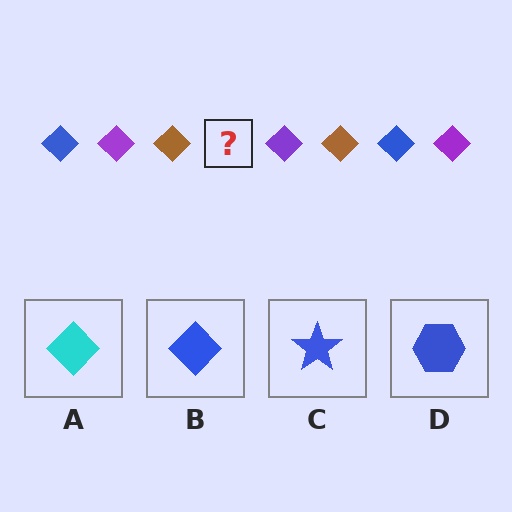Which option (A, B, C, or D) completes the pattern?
B.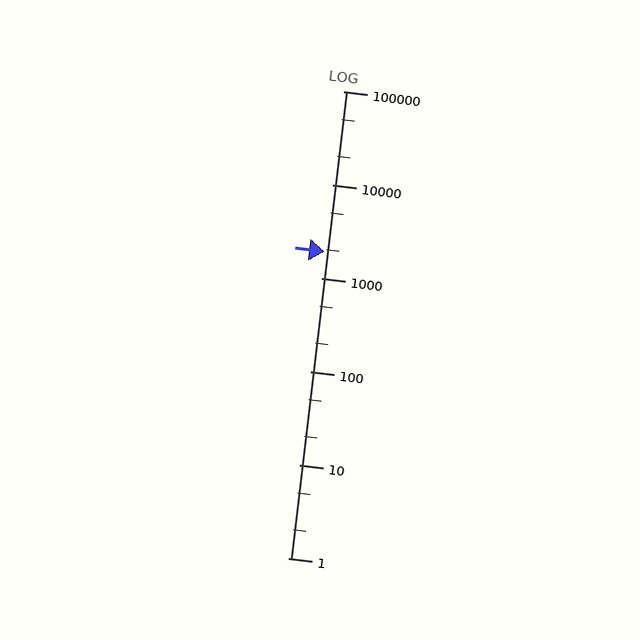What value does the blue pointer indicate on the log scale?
The pointer indicates approximately 1900.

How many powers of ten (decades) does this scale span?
The scale spans 5 decades, from 1 to 100000.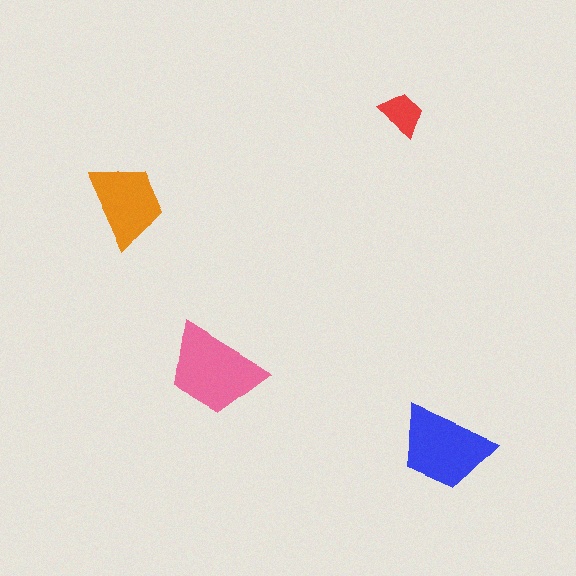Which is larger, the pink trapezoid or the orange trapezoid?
The pink one.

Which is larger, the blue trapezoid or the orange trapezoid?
The blue one.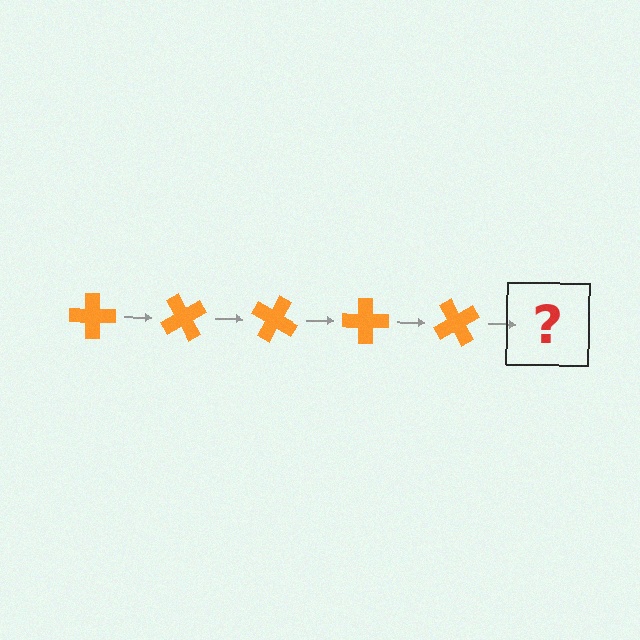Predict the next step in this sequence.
The next step is an orange cross rotated 300 degrees.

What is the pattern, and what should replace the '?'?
The pattern is that the cross rotates 60 degrees each step. The '?' should be an orange cross rotated 300 degrees.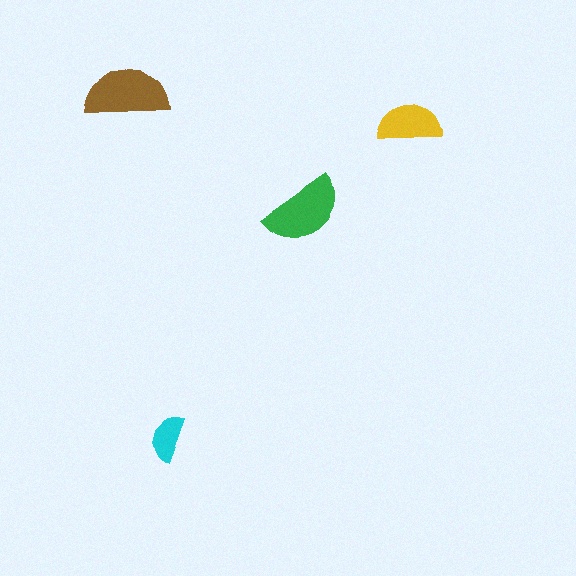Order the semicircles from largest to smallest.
the brown one, the green one, the yellow one, the cyan one.